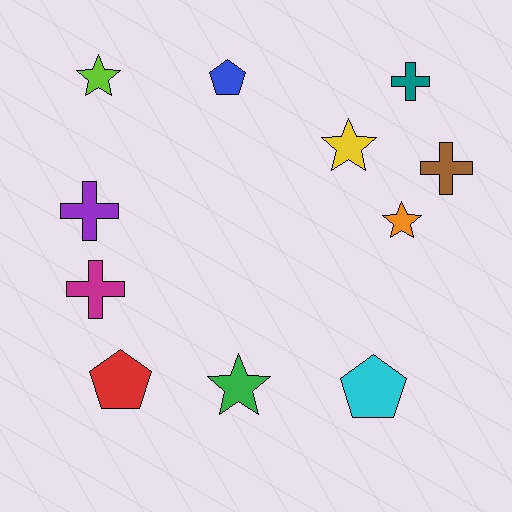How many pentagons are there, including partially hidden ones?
There are 3 pentagons.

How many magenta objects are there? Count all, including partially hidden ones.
There is 1 magenta object.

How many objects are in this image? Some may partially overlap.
There are 11 objects.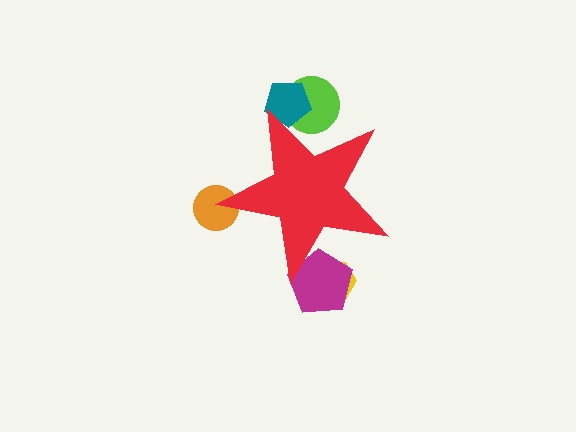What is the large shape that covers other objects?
A red star.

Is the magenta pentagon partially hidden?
Yes, the magenta pentagon is partially hidden behind the red star.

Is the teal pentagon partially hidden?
Yes, the teal pentagon is partially hidden behind the red star.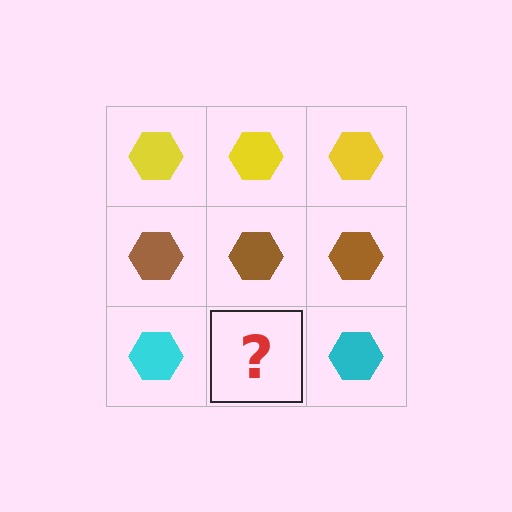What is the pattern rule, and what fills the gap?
The rule is that each row has a consistent color. The gap should be filled with a cyan hexagon.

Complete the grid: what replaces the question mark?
The question mark should be replaced with a cyan hexagon.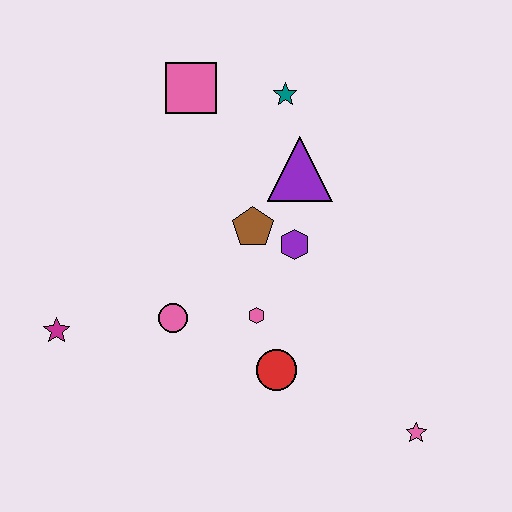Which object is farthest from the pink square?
The pink star is farthest from the pink square.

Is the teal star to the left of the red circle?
No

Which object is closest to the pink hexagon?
The red circle is closest to the pink hexagon.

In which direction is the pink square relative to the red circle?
The pink square is above the red circle.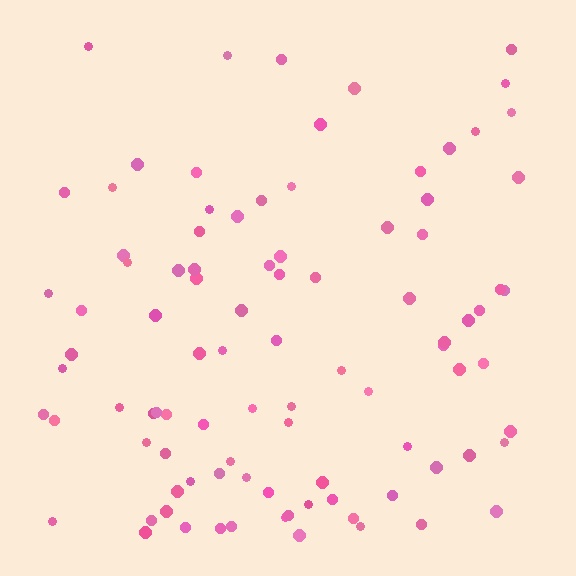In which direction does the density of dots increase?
From top to bottom, with the bottom side densest.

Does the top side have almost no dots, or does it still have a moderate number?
Still a moderate number, just noticeably fewer than the bottom.